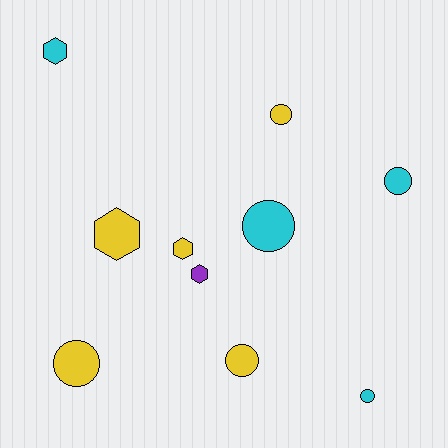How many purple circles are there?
There are no purple circles.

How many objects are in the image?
There are 10 objects.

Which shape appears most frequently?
Circle, with 6 objects.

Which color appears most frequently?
Yellow, with 5 objects.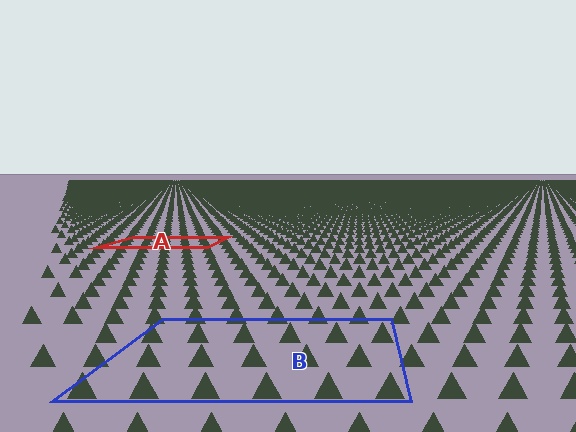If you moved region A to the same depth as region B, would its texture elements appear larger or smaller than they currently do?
They would appear larger. At a closer depth, the same texture elements are projected at a bigger on-screen size.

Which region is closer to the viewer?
Region B is closer. The texture elements there are larger and more spread out.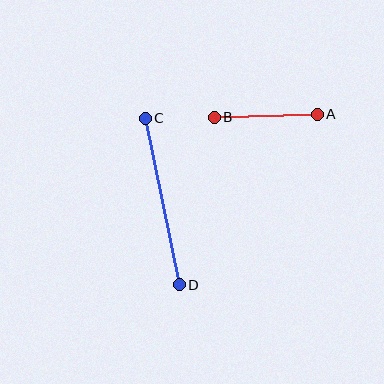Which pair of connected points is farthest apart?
Points C and D are farthest apart.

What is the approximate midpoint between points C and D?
The midpoint is at approximately (162, 201) pixels.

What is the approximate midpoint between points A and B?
The midpoint is at approximately (266, 116) pixels.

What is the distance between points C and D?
The distance is approximately 170 pixels.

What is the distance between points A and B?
The distance is approximately 103 pixels.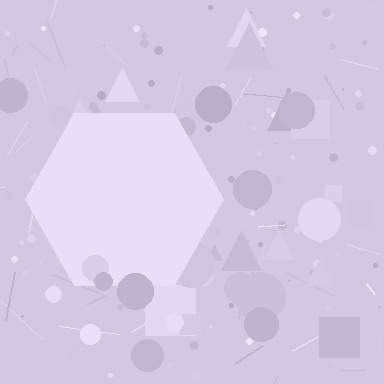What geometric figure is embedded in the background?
A hexagon is embedded in the background.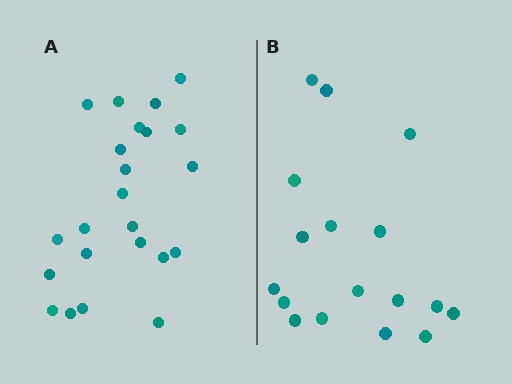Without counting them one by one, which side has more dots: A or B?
Region A (the left region) has more dots.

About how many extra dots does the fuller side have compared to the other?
Region A has about 6 more dots than region B.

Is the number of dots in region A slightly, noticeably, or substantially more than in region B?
Region A has noticeably more, but not dramatically so. The ratio is roughly 1.4 to 1.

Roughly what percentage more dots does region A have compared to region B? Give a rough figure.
About 35% more.